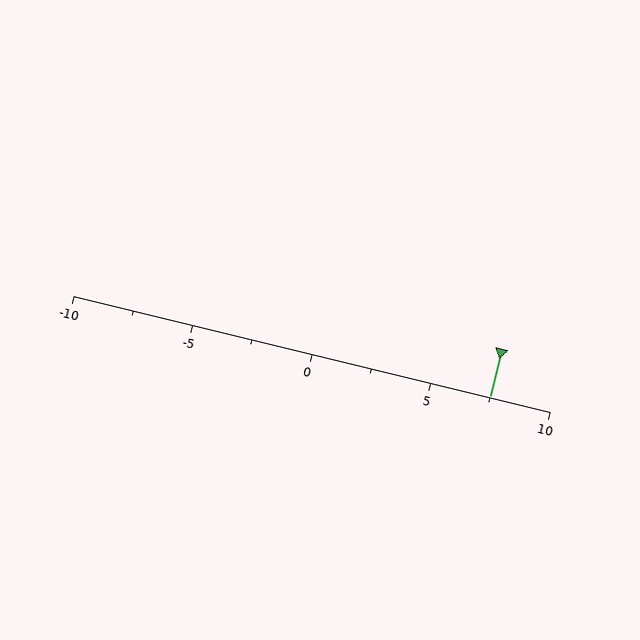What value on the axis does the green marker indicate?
The marker indicates approximately 7.5.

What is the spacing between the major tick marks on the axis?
The major ticks are spaced 5 apart.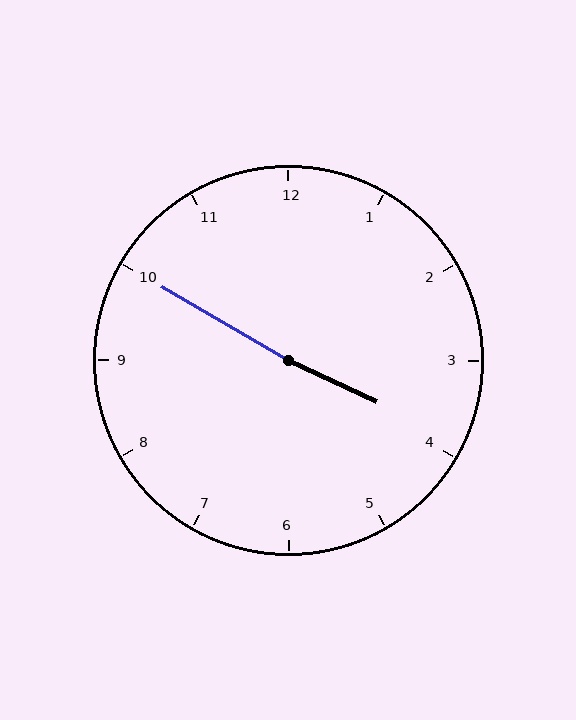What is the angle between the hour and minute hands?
Approximately 175 degrees.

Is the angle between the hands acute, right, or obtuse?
It is obtuse.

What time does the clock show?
3:50.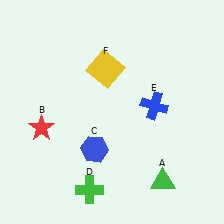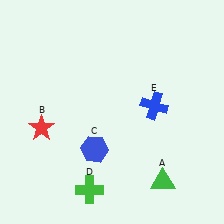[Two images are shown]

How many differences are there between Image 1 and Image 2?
There is 1 difference between the two images.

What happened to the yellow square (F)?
The yellow square (F) was removed in Image 2. It was in the top-left area of Image 1.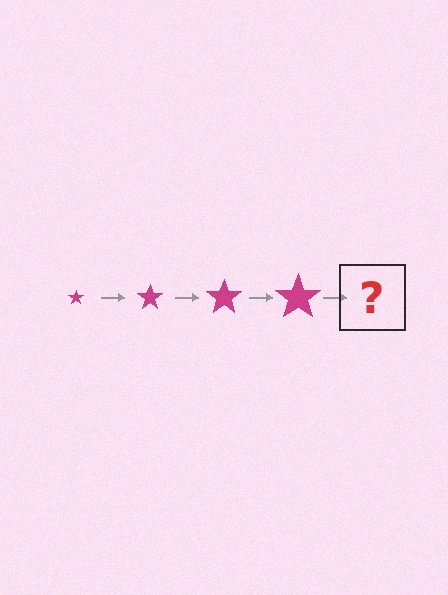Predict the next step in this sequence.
The next step is a magenta star, larger than the previous one.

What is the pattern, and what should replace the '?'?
The pattern is that the star gets progressively larger each step. The '?' should be a magenta star, larger than the previous one.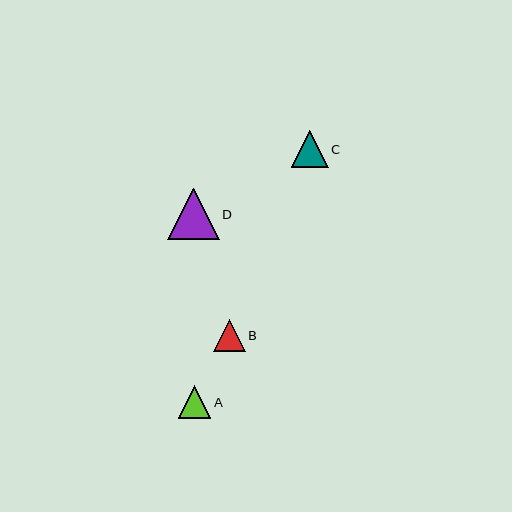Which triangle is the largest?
Triangle D is the largest with a size of approximately 52 pixels.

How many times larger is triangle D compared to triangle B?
Triangle D is approximately 1.6 times the size of triangle B.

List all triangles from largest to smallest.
From largest to smallest: D, C, A, B.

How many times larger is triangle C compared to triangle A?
Triangle C is approximately 1.1 times the size of triangle A.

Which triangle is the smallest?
Triangle B is the smallest with a size of approximately 32 pixels.